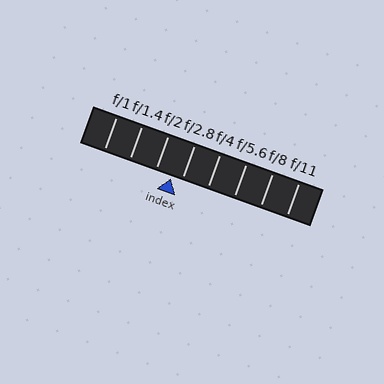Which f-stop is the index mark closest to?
The index mark is closest to f/2.8.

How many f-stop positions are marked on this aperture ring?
There are 8 f-stop positions marked.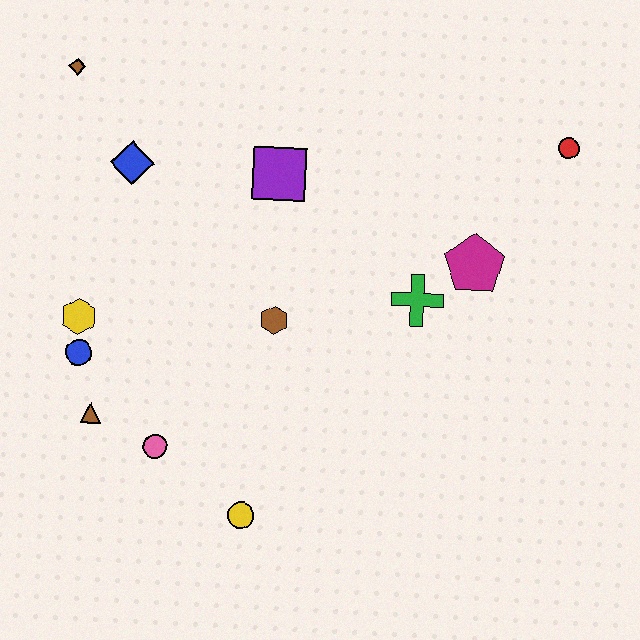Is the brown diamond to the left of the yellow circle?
Yes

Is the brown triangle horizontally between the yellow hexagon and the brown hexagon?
Yes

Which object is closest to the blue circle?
The yellow hexagon is closest to the blue circle.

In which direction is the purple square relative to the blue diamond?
The purple square is to the right of the blue diamond.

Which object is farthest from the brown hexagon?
The red circle is farthest from the brown hexagon.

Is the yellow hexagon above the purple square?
No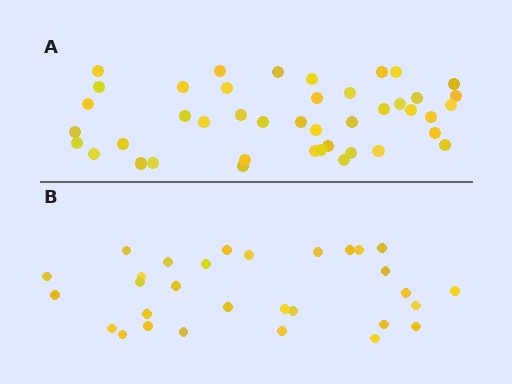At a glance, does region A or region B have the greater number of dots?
Region A (the top region) has more dots.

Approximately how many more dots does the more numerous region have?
Region A has approximately 15 more dots than region B.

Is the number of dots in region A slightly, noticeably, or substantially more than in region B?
Region A has noticeably more, but not dramatically so. The ratio is roughly 1.4 to 1.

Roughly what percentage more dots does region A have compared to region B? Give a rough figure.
About 45% more.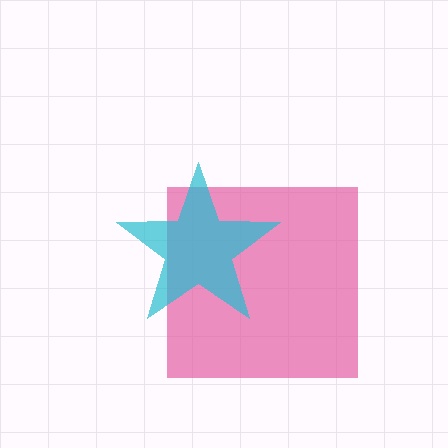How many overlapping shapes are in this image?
There are 2 overlapping shapes in the image.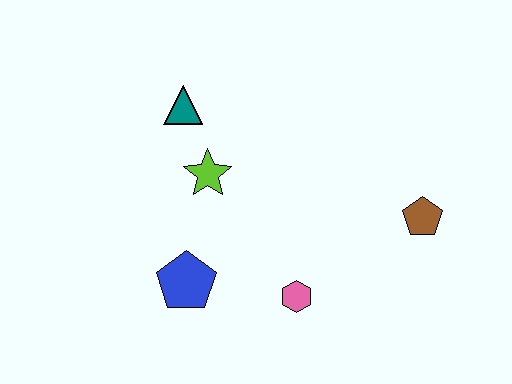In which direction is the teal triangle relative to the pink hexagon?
The teal triangle is above the pink hexagon.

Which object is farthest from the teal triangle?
The brown pentagon is farthest from the teal triangle.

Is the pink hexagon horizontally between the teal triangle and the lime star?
No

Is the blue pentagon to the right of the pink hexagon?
No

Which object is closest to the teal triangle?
The lime star is closest to the teal triangle.